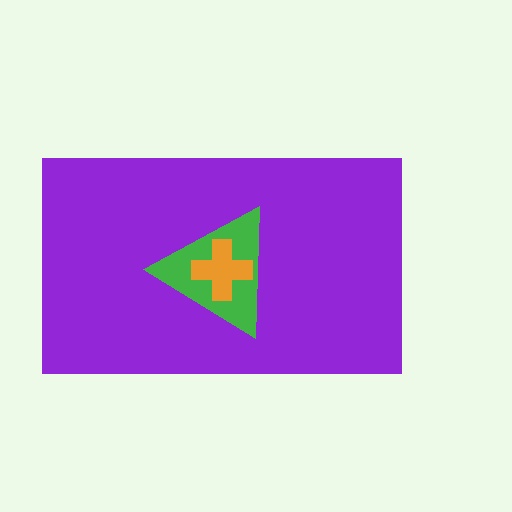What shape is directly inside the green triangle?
The orange cross.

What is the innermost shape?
The orange cross.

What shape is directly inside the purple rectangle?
The green triangle.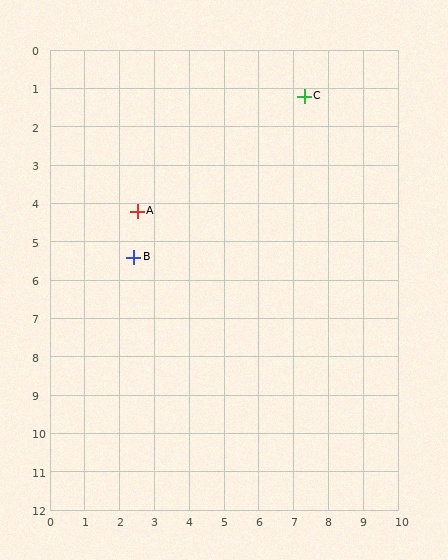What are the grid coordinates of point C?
Point C is at approximately (7.3, 1.2).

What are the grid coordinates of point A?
Point A is at approximately (2.5, 4.2).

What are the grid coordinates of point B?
Point B is at approximately (2.4, 5.4).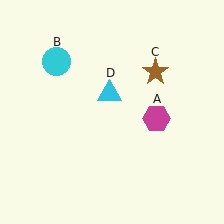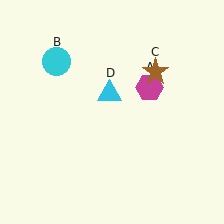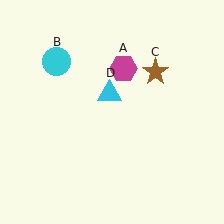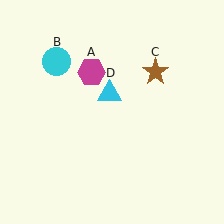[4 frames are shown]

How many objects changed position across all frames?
1 object changed position: magenta hexagon (object A).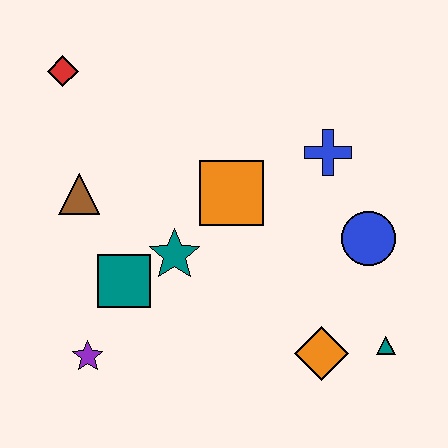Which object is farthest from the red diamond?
The teal triangle is farthest from the red diamond.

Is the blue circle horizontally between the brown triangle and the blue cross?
No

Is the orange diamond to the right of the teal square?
Yes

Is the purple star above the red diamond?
No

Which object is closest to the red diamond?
The brown triangle is closest to the red diamond.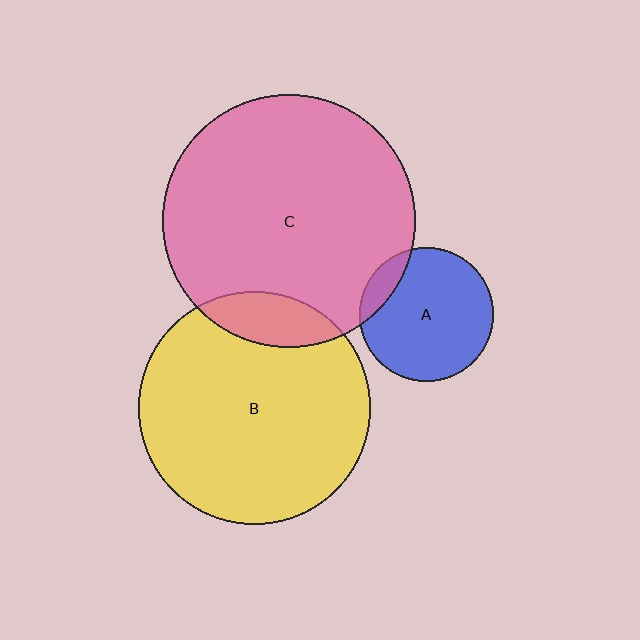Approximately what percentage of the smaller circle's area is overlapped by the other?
Approximately 10%.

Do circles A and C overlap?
Yes.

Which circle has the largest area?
Circle C (pink).